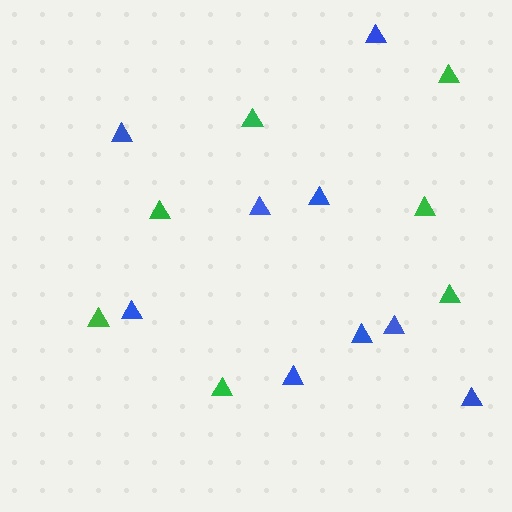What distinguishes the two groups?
There are 2 groups: one group of green triangles (7) and one group of blue triangles (9).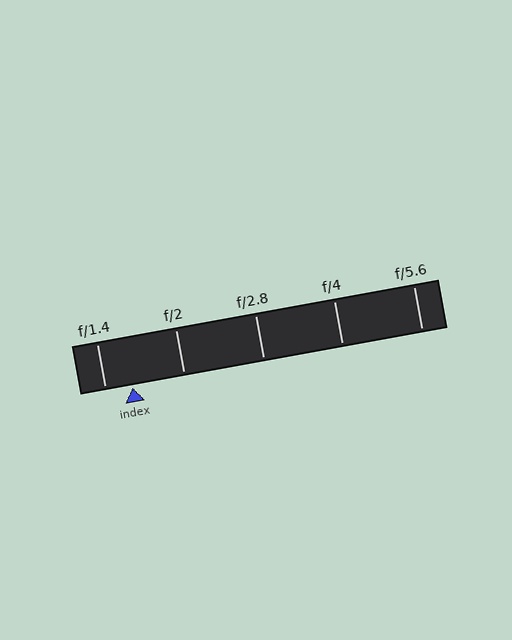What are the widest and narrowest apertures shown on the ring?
The widest aperture shown is f/1.4 and the narrowest is f/5.6.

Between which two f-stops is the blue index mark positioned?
The index mark is between f/1.4 and f/2.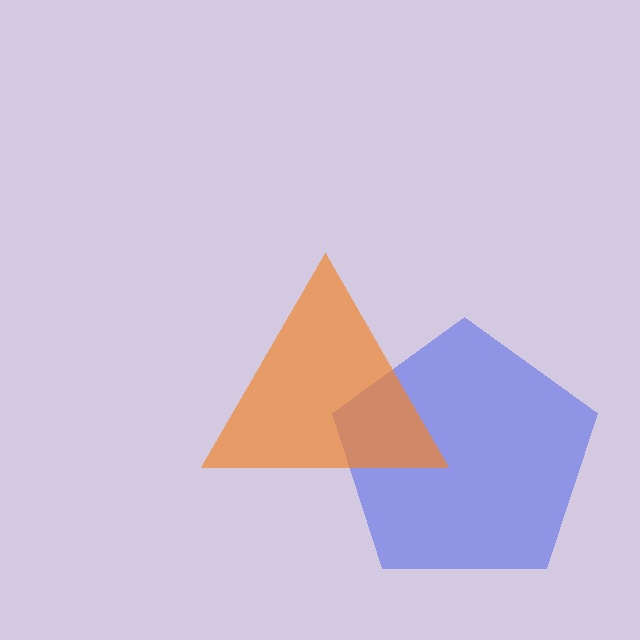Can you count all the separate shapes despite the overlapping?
Yes, there are 2 separate shapes.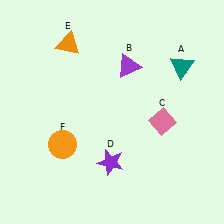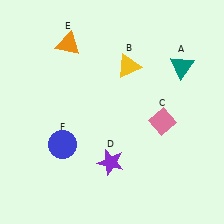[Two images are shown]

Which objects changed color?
B changed from purple to yellow. F changed from orange to blue.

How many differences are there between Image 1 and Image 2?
There are 2 differences between the two images.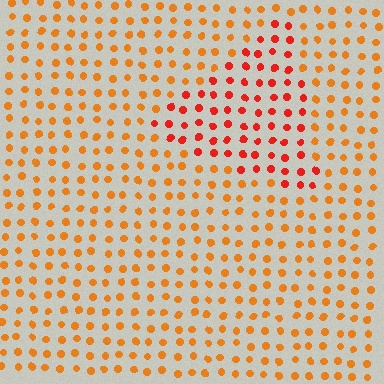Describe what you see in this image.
The image is filled with small orange elements in a uniform arrangement. A triangle-shaped region is visible where the elements are tinted to a slightly different hue, forming a subtle color boundary.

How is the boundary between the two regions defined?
The boundary is defined purely by a slight shift in hue (about 28 degrees). Spacing, size, and orientation are identical on both sides.